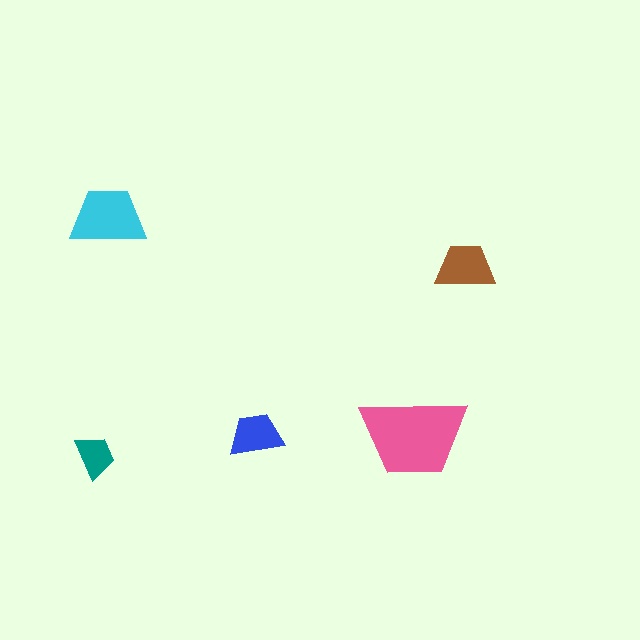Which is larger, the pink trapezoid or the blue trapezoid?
The pink one.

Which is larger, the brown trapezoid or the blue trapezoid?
The brown one.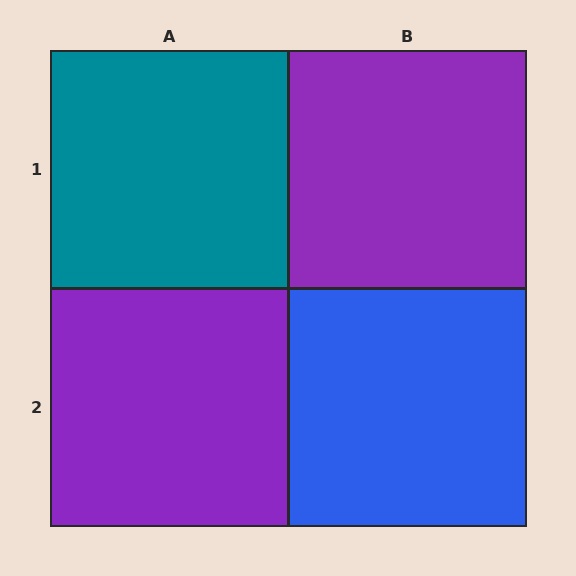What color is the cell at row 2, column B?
Blue.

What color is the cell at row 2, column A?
Purple.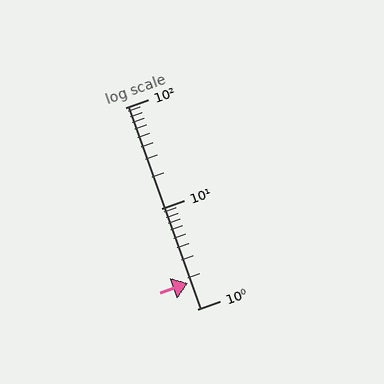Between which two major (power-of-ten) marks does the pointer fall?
The pointer is between 1 and 10.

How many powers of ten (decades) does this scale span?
The scale spans 2 decades, from 1 to 100.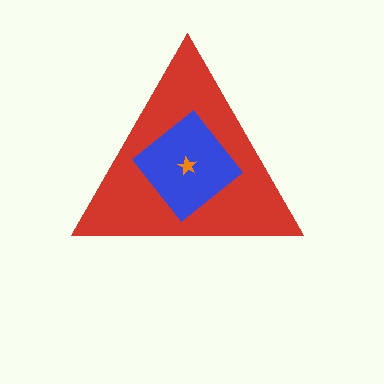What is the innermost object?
The orange star.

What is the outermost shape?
The red triangle.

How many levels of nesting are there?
3.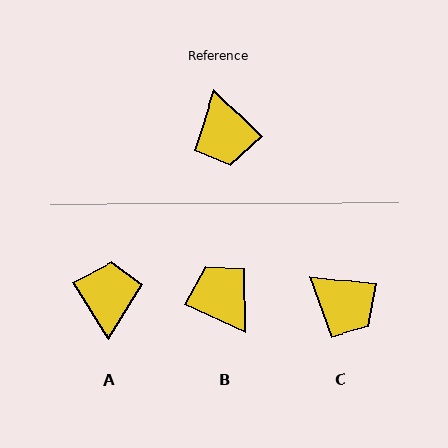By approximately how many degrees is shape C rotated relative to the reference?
Approximately 38 degrees counter-clockwise.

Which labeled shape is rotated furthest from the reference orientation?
A, about 166 degrees away.